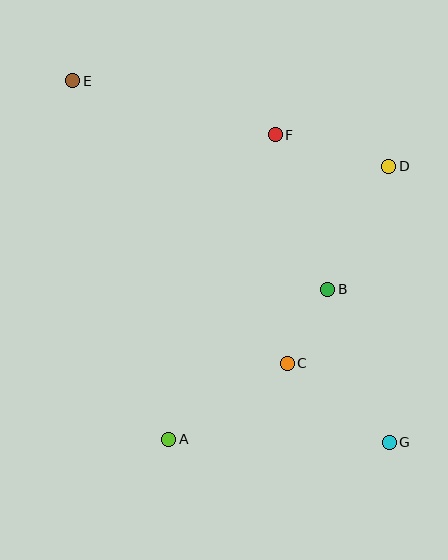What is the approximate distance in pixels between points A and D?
The distance between A and D is approximately 351 pixels.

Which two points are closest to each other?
Points B and C are closest to each other.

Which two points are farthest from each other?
Points E and G are farthest from each other.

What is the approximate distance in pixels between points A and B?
The distance between A and B is approximately 219 pixels.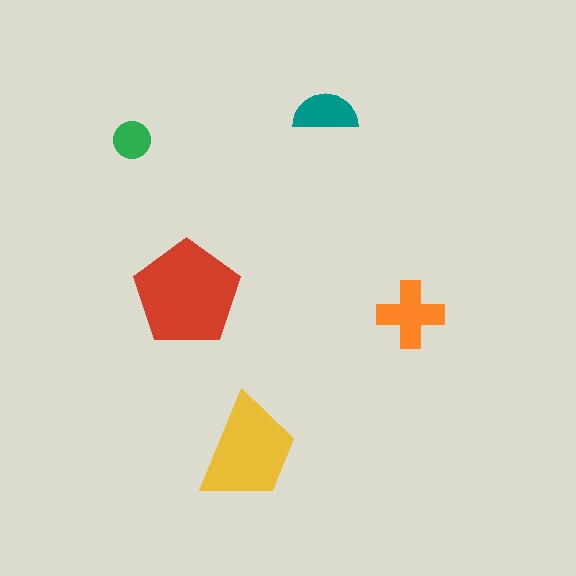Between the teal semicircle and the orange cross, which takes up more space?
The orange cross.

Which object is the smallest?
The green circle.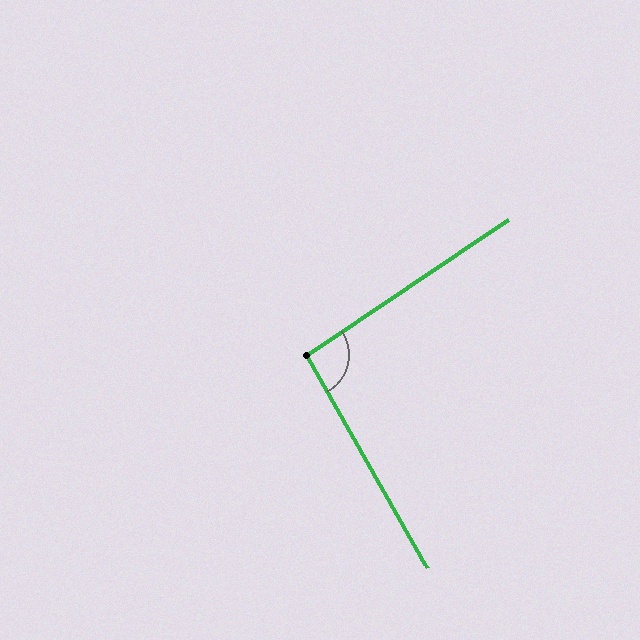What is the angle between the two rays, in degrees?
Approximately 94 degrees.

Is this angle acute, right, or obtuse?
It is approximately a right angle.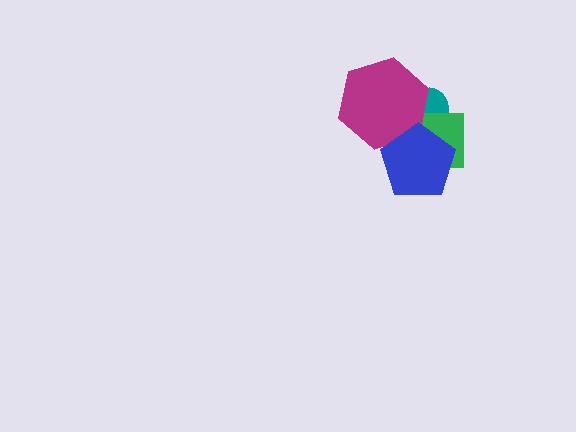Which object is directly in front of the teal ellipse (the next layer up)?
The green square is directly in front of the teal ellipse.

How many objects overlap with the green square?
3 objects overlap with the green square.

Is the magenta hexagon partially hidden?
Yes, it is partially covered by another shape.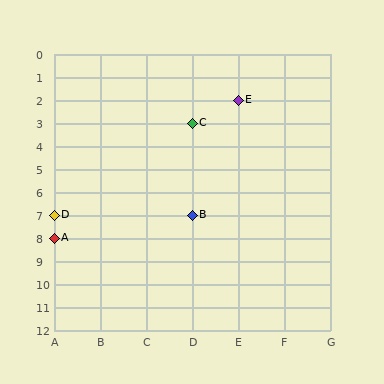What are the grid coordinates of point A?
Point A is at grid coordinates (A, 8).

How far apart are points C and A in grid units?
Points C and A are 3 columns and 5 rows apart (about 5.8 grid units diagonally).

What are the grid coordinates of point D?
Point D is at grid coordinates (A, 7).